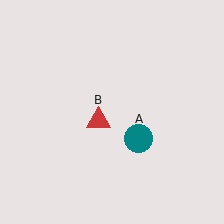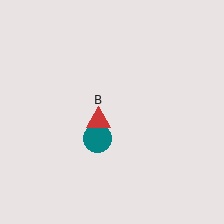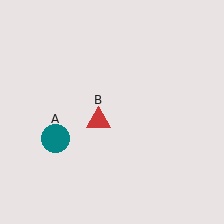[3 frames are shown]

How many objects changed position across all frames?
1 object changed position: teal circle (object A).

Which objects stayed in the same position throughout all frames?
Red triangle (object B) remained stationary.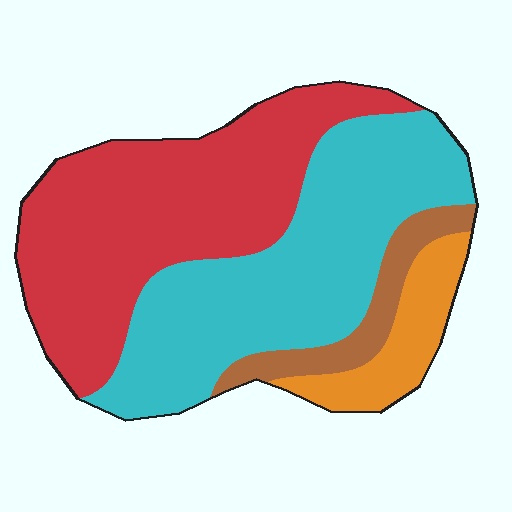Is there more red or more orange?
Red.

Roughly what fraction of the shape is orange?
Orange covers 10% of the shape.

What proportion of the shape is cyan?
Cyan covers around 40% of the shape.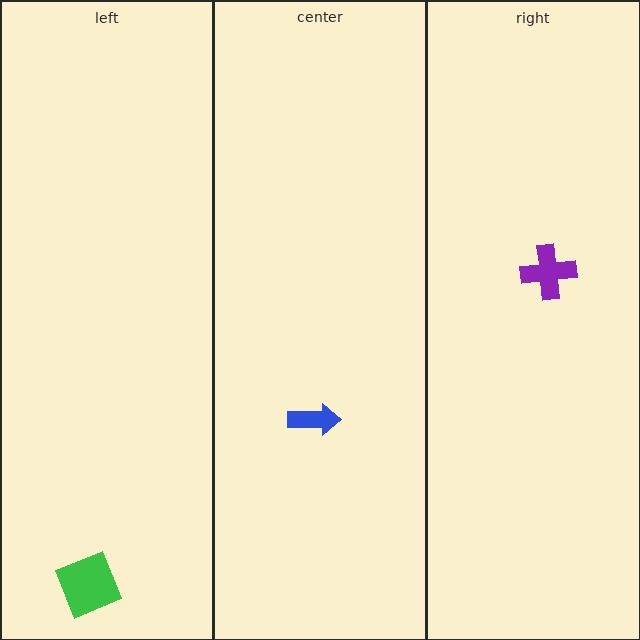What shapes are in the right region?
The purple cross.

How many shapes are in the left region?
1.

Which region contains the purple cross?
The right region.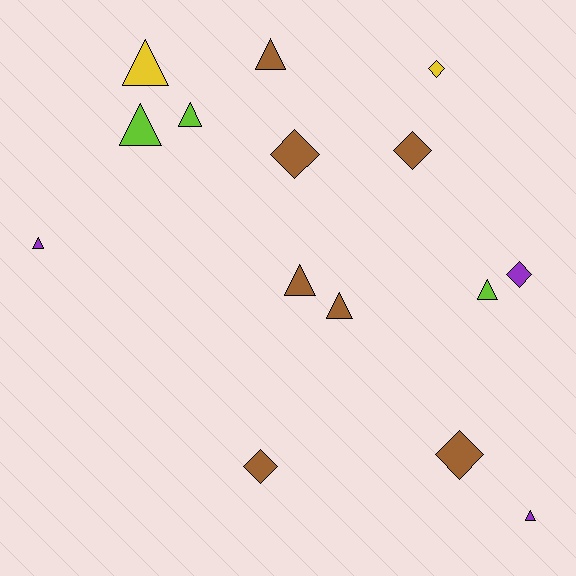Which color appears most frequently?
Brown, with 7 objects.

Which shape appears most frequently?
Triangle, with 9 objects.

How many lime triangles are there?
There are 3 lime triangles.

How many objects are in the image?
There are 15 objects.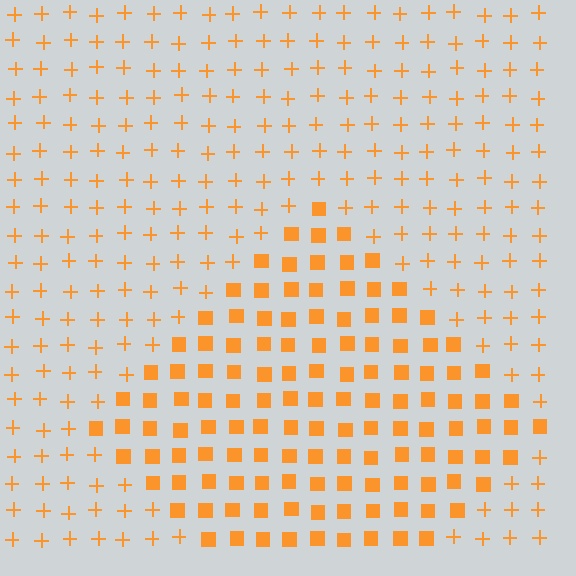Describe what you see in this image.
The image is filled with small orange elements arranged in a uniform grid. A diamond-shaped region contains squares, while the surrounding area contains plus signs. The boundary is defined purely by the change in element shape.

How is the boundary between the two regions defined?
The boundary is defined by a change in element shape: squares inside vs. plus signs outside. All elements share the same color and spacing.